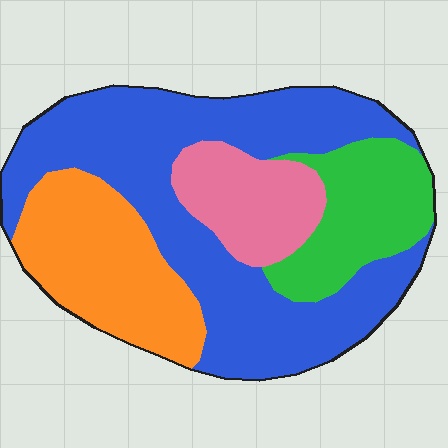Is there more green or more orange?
Orange.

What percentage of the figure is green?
Green takes up about one sixth (1/6) of the figure.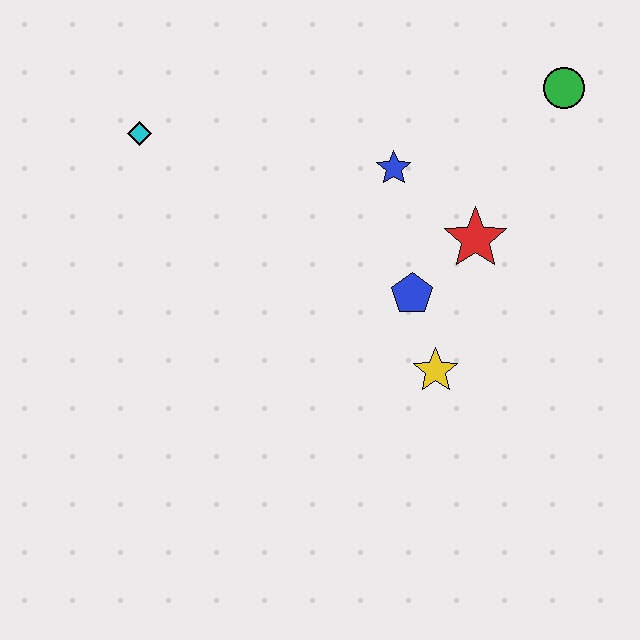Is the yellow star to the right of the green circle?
No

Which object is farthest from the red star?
The cyan diamond is farthest from the red star.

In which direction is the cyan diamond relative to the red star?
The cyan diamond is to the left of the red star.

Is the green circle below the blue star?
No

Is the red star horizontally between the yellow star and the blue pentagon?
No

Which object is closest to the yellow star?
The blue pentagon is closest to the yellow star.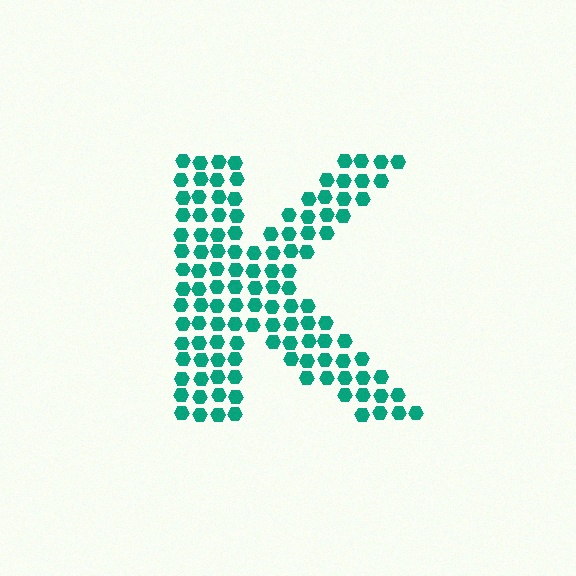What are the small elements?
The small elements are hexagons.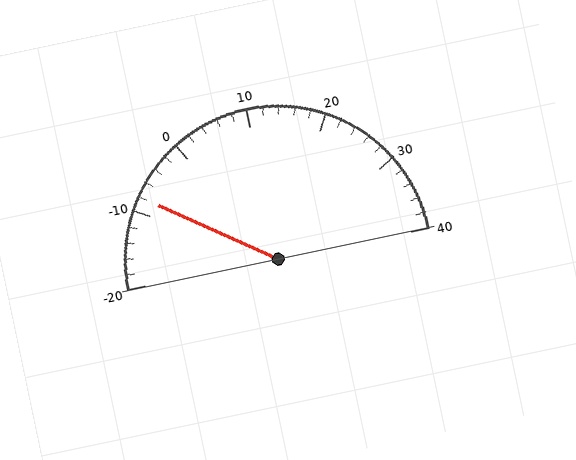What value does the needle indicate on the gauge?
The needle indicates approximately -8.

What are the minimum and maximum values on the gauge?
The gauge ranges from -20 to 40.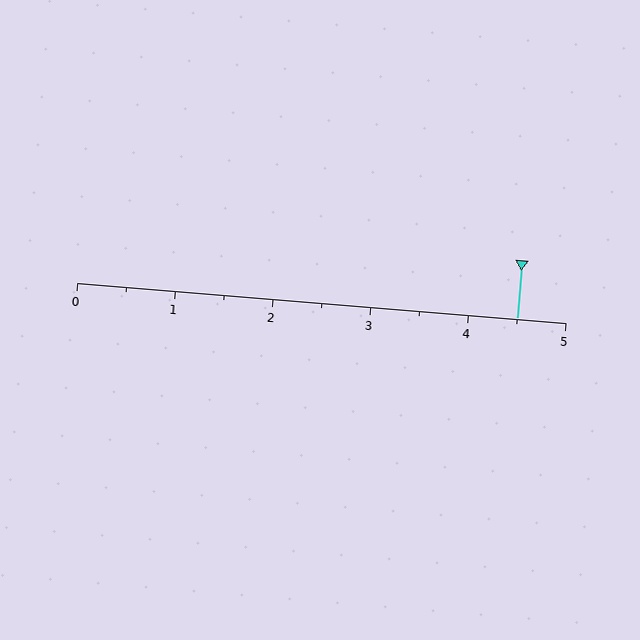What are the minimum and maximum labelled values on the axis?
The axis runs from 0 to 5.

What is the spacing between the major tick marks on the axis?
The major ticks are spaced 1 apart.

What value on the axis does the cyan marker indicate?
The marker indicates approximately 4.5.